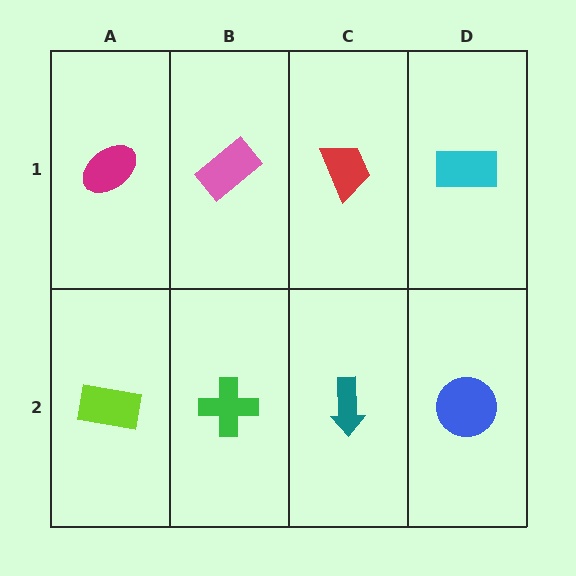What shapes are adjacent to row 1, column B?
A green cross (row 2, column B), a magenta ellipse (row 1, column A), a red trapezoid (row 1, column C).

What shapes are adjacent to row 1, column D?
A blue circle (row 2, column D), a red trapezoid (row 1, column C).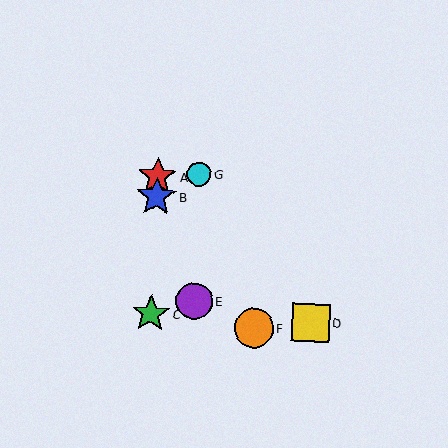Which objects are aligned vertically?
Objects A, B, C are aligned vertically.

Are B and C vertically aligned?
Yes, both are at x≈156.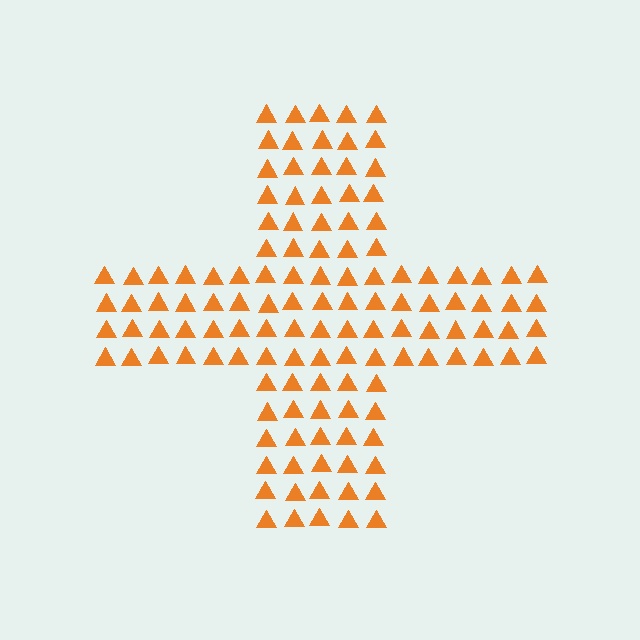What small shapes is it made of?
It is made of small triangles.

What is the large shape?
The large shape is a cross.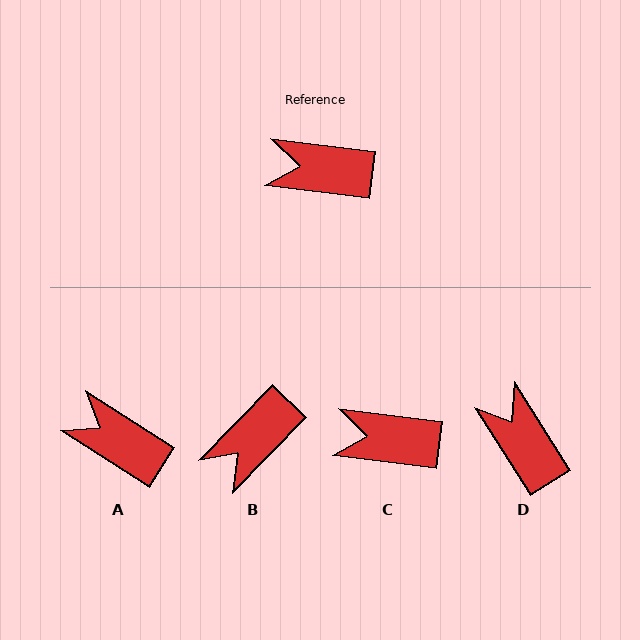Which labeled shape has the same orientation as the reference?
C.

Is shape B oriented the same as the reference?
No, it is off by about 53 degrees.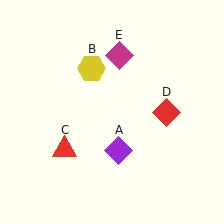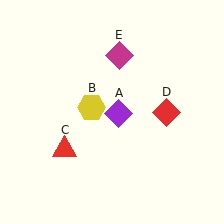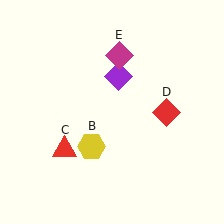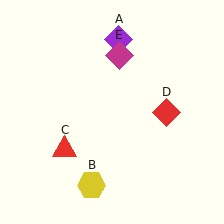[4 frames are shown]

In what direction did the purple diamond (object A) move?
The purple diamond (object A) moved up.